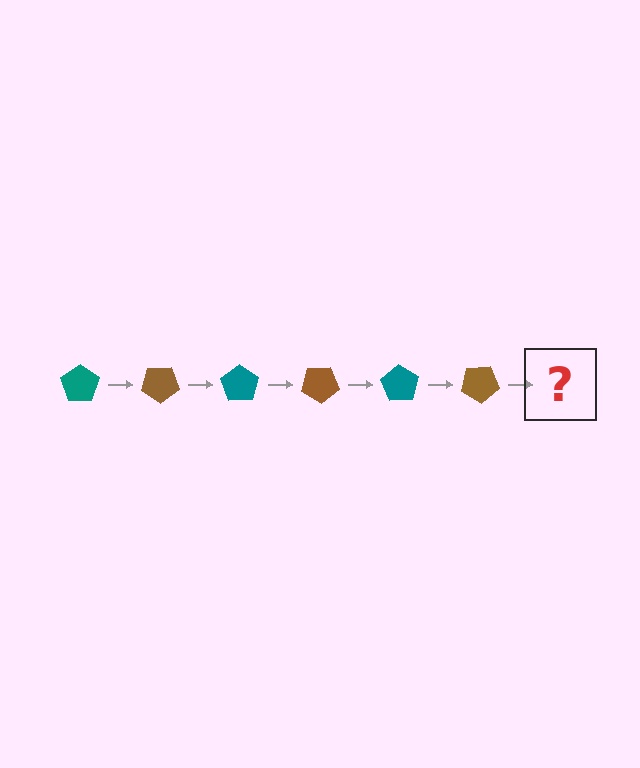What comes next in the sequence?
The next element should be a teal pentagon, rotated 210 degrees from the start.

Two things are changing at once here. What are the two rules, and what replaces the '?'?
The two rules are that it rotates 35 degrees each step and the color cycles through teal and brown. The '?' should be a teal pentagon, rotated 210 degrees from the start.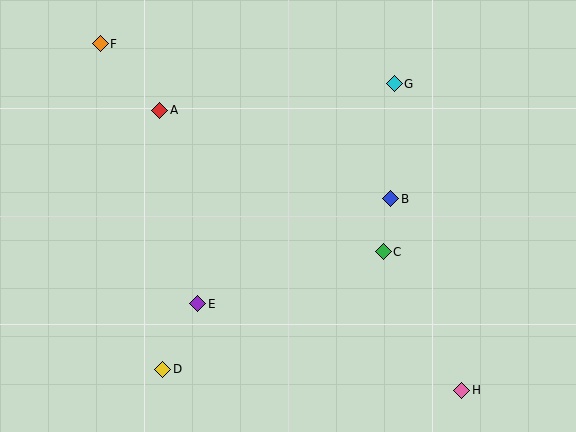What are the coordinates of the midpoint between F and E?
The midpoint between F and E is at (149, 174).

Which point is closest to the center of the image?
Point C at (383, 252) is closest to the center.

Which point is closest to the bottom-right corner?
Point H is closest to the bottom-right corner.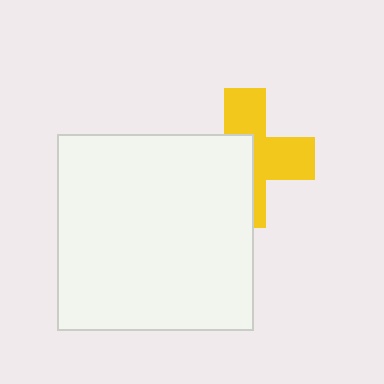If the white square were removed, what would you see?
You would see the complete yellow cross.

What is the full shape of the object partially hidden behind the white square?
The partially hidden object is a yellow cross.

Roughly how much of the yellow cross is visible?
About half of it is visible (roughly 52%).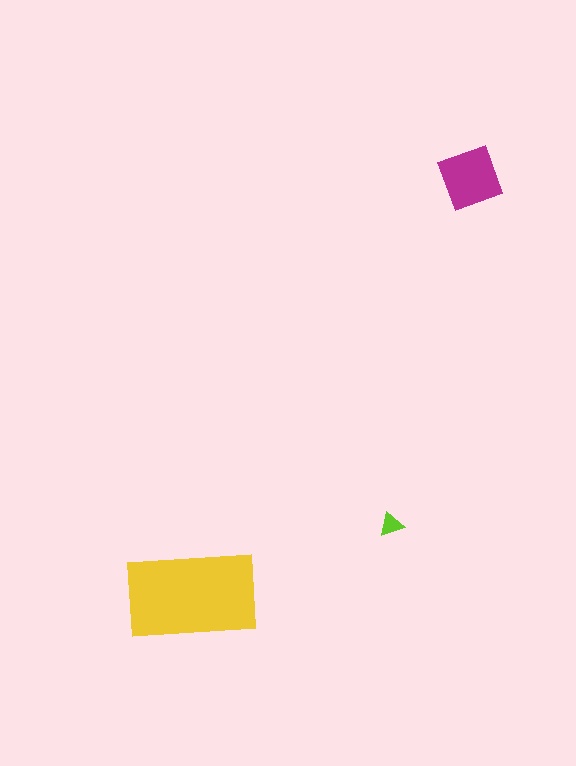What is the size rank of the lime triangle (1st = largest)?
3rd.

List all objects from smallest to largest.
The lime triangle, the magenta diamond, the yellow rectangle.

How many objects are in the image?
There are 3 objects in the image.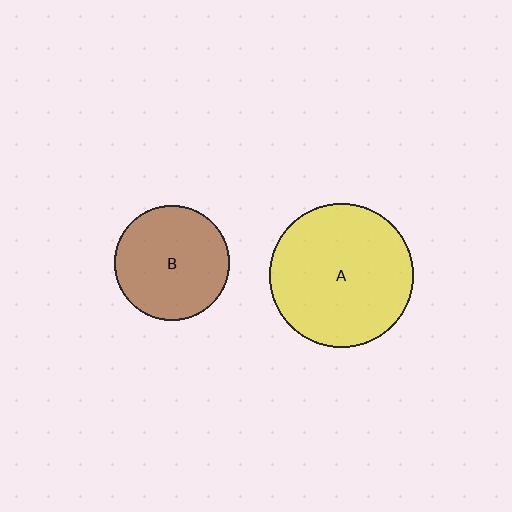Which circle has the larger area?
Circle A (yellow).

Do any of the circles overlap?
No, none of the circles overlap.